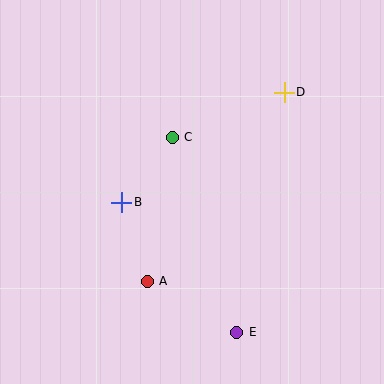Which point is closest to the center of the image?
Point C at (172, 137) is closest to the center.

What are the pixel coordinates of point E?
Point E is at (237, 332).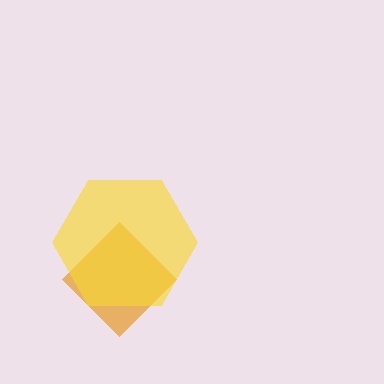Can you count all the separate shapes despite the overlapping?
Yes, there are 2 separate shapes.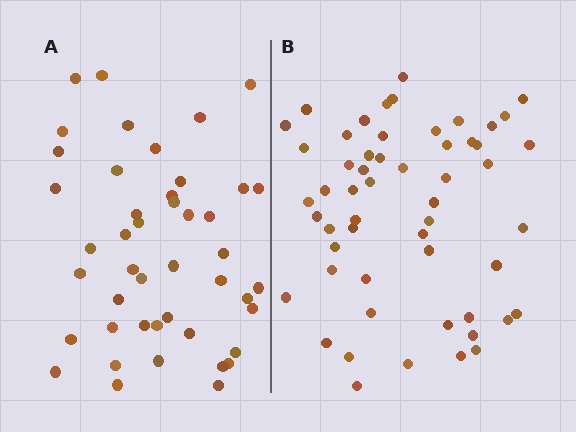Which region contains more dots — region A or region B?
Region B (the right region) has more dots.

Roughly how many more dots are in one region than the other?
Region B has roughly 10 or so more dots than region A.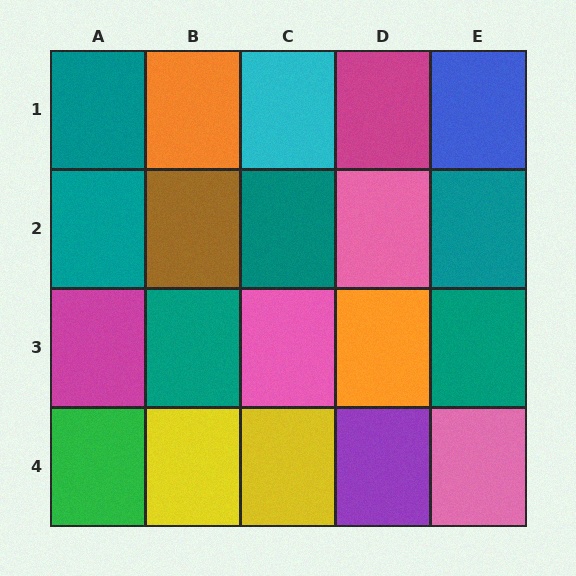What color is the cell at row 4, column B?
Yellow.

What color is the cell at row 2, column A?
Teal.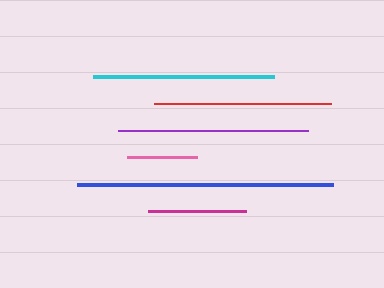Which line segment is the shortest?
The pink line is the shortest at approximately 70 pixels.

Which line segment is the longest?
The blue line is the longest at approximately 255 pixels.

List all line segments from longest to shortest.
From longest to shortest: blue, purple, cyan, red, magenta, pink.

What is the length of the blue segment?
The blue segment is approximately 255 pixels long.